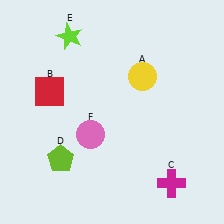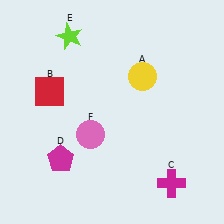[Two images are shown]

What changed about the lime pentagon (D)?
In Image 1, D is lime. In Image 2, it changed to magenta.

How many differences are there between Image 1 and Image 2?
There is 1 difference between the two images.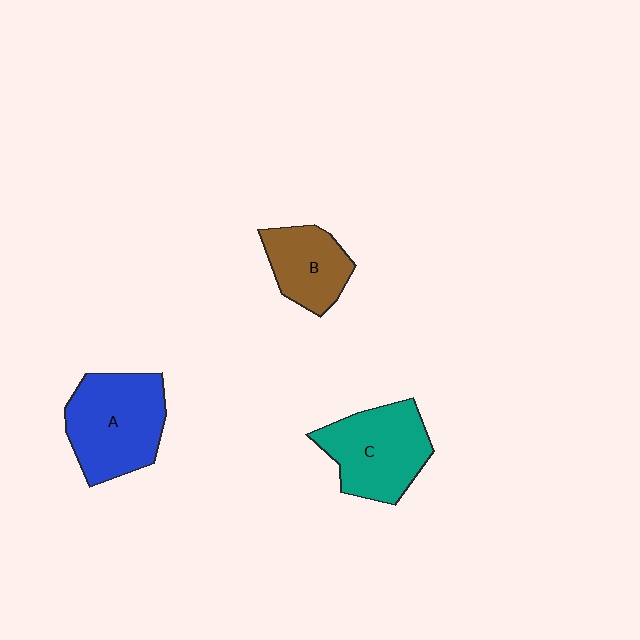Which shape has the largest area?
Shape A (blue).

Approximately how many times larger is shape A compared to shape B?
Approximately 1.6 times.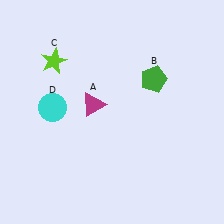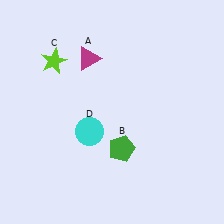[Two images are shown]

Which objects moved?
The objects that moved are: the magenta triangle (A), the green pentagon (B), the cyan circle (D).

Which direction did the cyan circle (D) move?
The cyan circle (D) moved right.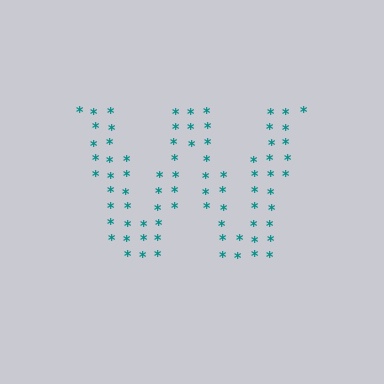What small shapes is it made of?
It is made of small asterisks.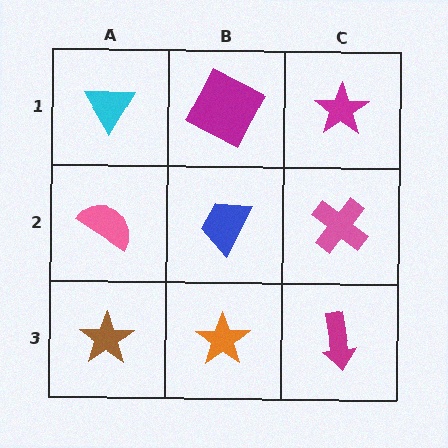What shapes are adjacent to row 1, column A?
A pink semicircle (row 2, column A), a magenta square (row 1, column B).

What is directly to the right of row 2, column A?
A blue trapezoid.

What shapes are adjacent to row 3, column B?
A blue trapezoid (row 2, column B), a brown star (row 3, column A), a magenta arrow (row 3, column C).